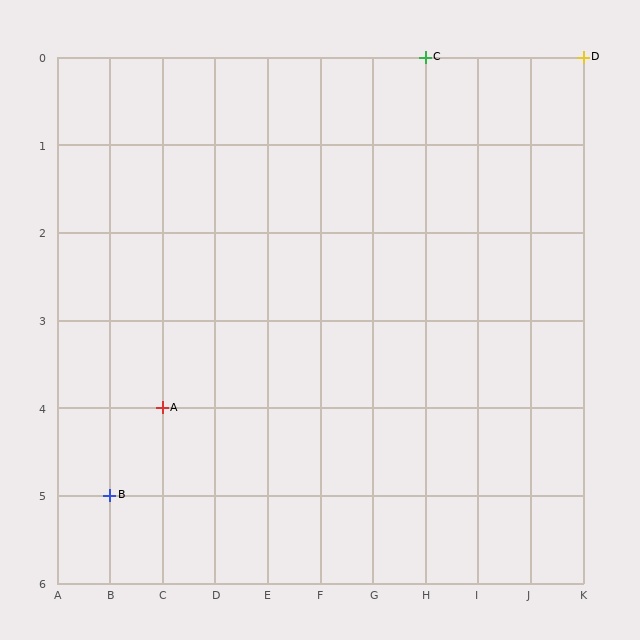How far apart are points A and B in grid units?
Points A and B are 1 column and 1 row apart (about 1.4 grid units diagonally).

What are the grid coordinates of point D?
Point D is at grid coordinates (K, 0).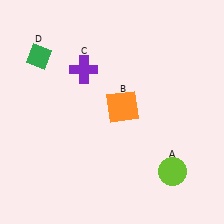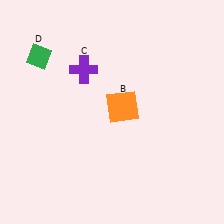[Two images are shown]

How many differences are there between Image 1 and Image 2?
There is 1 difference between the two images.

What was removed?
The lime circle (A) was removed in Image 2.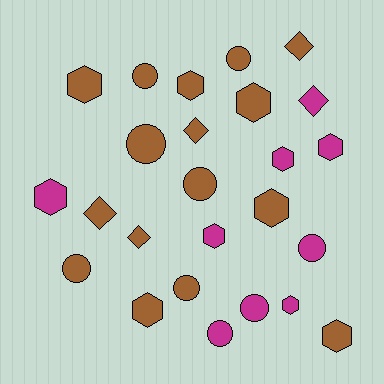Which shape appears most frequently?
Hexagon, with 11 objects.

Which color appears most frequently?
Brown, with 16 objects.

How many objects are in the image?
There are 25 objects.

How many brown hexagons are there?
There are 6 brown hexagons.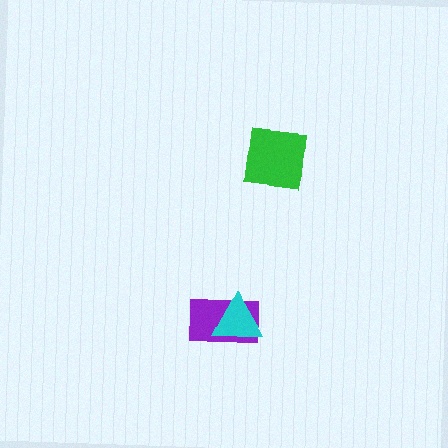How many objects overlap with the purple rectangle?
1 object overlaps with the purple rectangle.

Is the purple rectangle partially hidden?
Yes, it is partially covered by another shape.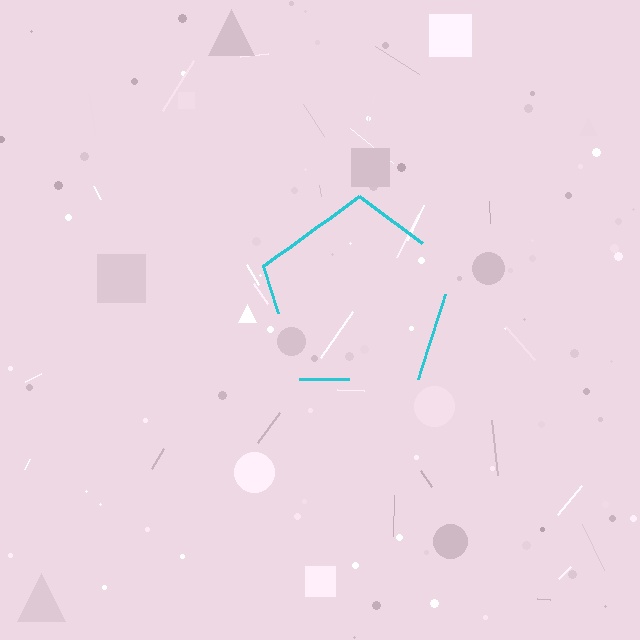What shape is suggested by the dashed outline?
The dashed outline suggests a pentagon.